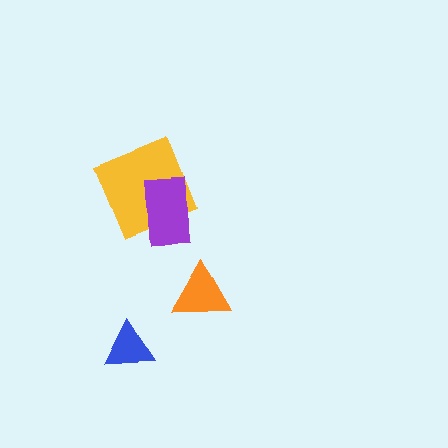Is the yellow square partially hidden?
Yes, it is partially covered by another shape.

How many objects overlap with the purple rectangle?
1 object overlaps with the purple rectangle.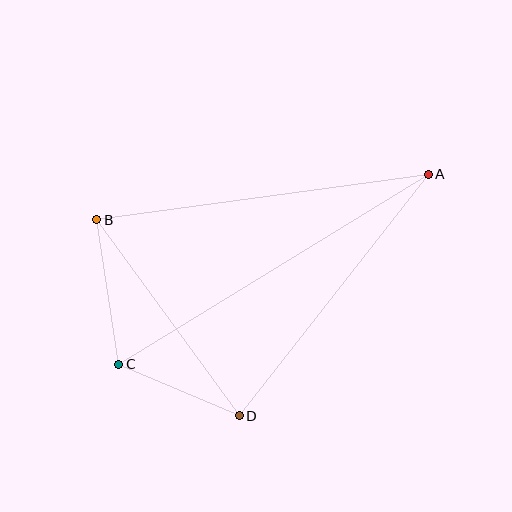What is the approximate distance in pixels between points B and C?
The distance between B and C is approximately 146 pixels.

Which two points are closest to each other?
Points C and D are closest to each other.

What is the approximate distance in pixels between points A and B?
The distance between A and B is approximately 335 pixels.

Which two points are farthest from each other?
Points A and C are farthest from each other.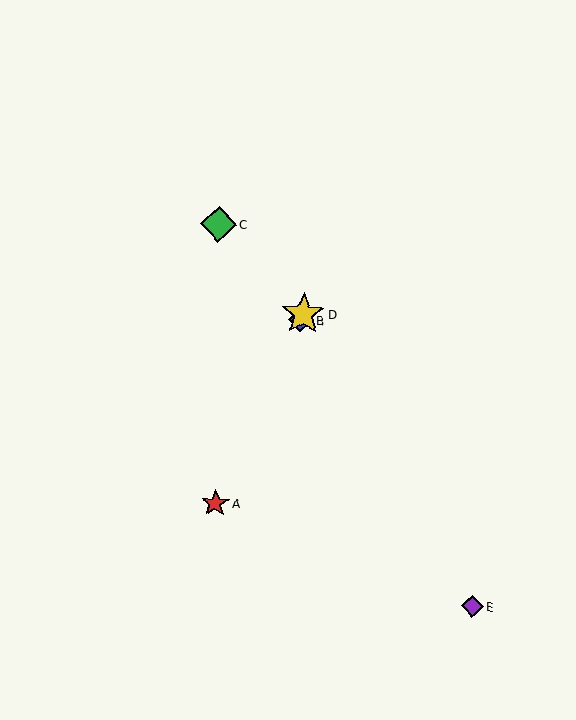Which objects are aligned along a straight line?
Objects A, B, D are aligned along a straight line.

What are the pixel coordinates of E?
Object E is at (472, 606).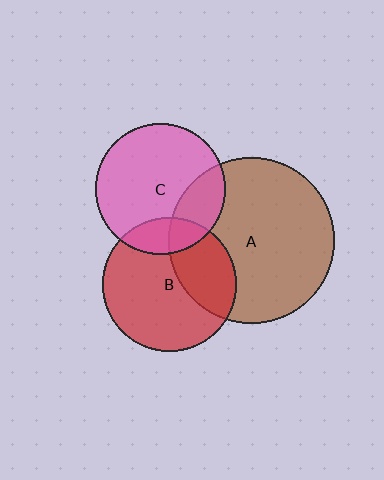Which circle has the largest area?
Circle A (brown).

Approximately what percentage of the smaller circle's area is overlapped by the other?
Approximately 15%.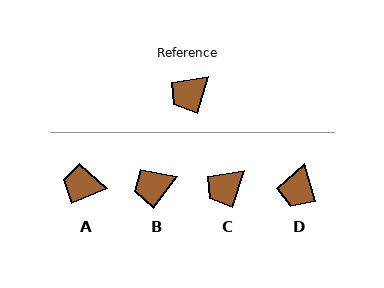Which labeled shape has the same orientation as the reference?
C.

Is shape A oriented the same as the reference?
No, it is off by about 51 degrees.